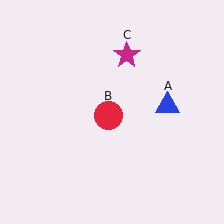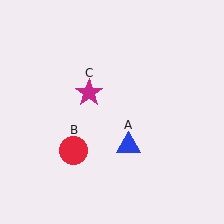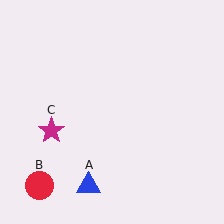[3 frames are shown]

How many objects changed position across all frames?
3 objects changed position: blue triangle (object A), red circle (object B), magenta star (object C).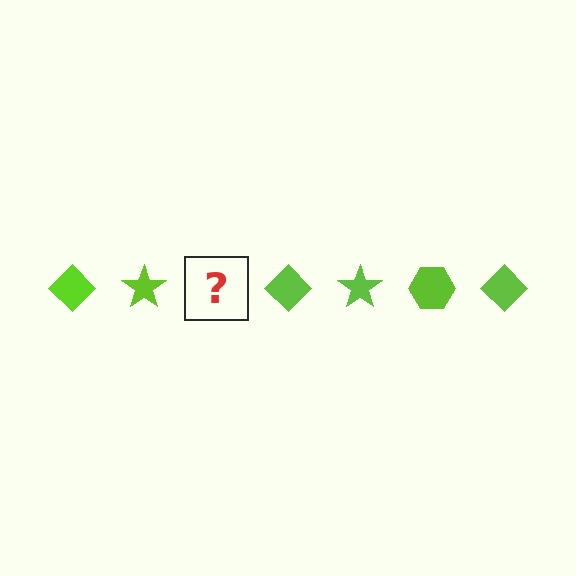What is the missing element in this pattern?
The missing element is a lime hexagon.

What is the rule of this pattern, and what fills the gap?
The rule is that the pattern cycles through diamond, star, hexagon shapes in lime. The gap should be filled with a lime hexagon.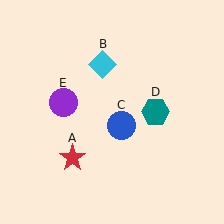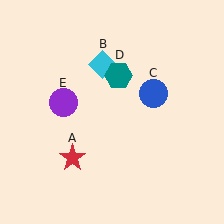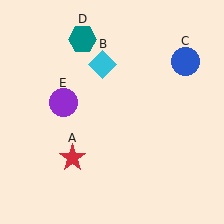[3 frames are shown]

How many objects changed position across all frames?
2 objects changed position: blue circle (object C), teal hexagon (object D).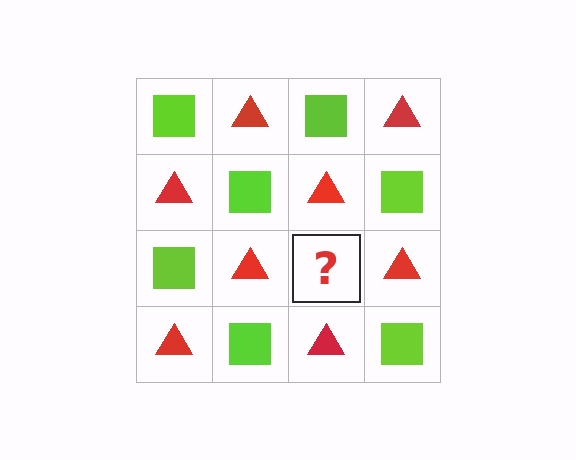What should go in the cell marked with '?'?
The missing cell should contain a lime square.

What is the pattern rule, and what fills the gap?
The rule is that it alternates lime square and red triangle in a checkerboard pattern. The gap should be filled with a lime square.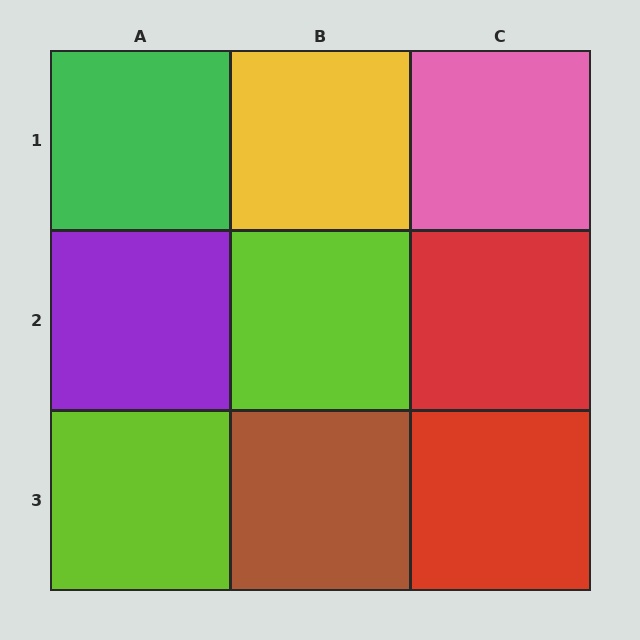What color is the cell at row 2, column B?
Lime.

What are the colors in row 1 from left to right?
Green, yellow, pink.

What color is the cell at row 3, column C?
Red.